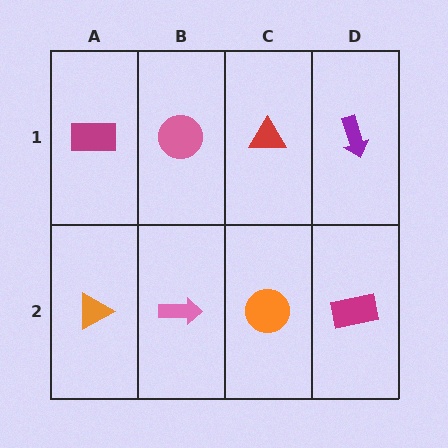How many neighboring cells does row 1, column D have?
2.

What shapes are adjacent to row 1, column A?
An orange triangle (row 2, column A), a pink circle (row 1, column B).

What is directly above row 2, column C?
A red triangle.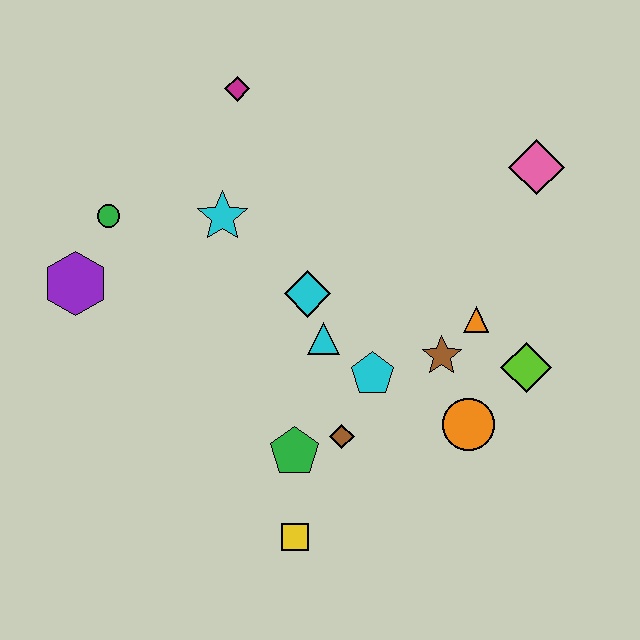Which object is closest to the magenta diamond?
The cyan star is closest to the magenta diamond.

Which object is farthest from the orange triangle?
The purple hexagon is farthest from the orange triangle.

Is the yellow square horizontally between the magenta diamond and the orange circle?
Yes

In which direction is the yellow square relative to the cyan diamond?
The yellow square is below the cyan diamond.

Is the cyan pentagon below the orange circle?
No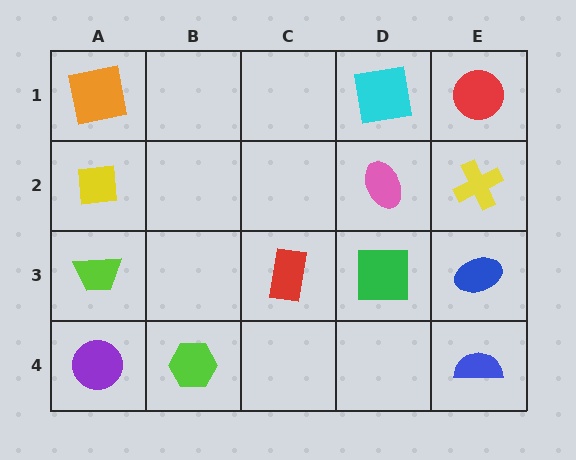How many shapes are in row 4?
3 shapes.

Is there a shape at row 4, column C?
No, that cell is empty.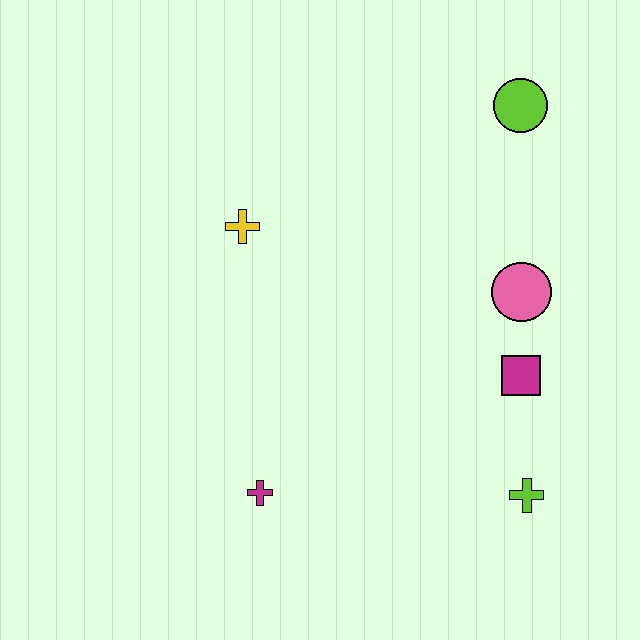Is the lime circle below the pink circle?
No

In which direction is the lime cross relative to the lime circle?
The lime cross is below the lime circle.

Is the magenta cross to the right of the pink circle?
No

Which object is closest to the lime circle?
The pink circle is closest to the lime circle.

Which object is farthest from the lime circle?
The magenta cross is farthest from the lime circle.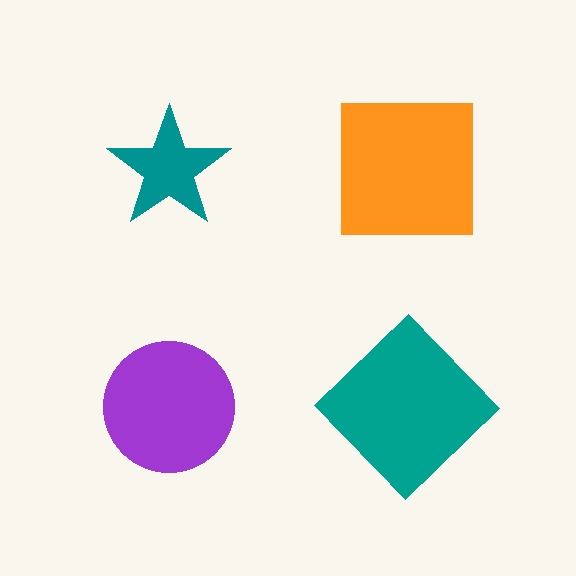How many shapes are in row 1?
2 shapes.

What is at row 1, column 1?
A teal star.